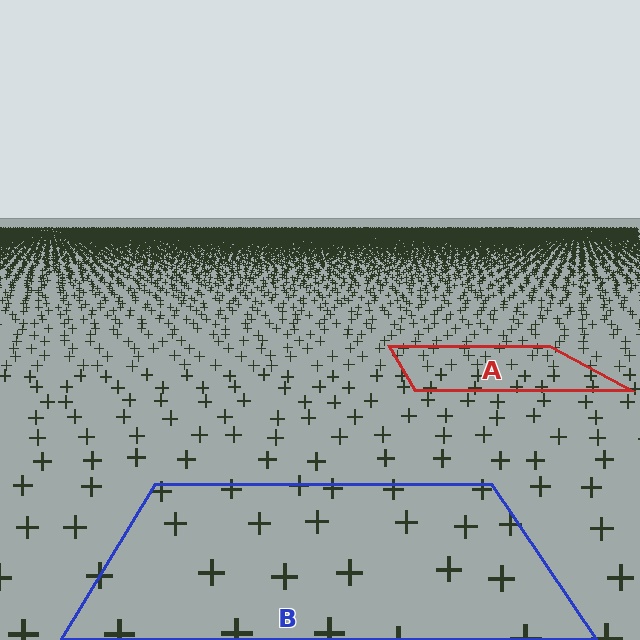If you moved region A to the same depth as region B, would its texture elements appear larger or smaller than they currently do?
They would appear larger. At a closer depth, the same texture elements are projected at a bigger on-screen size.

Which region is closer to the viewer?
Region B is closer. The texture elements there are larger and more spread out.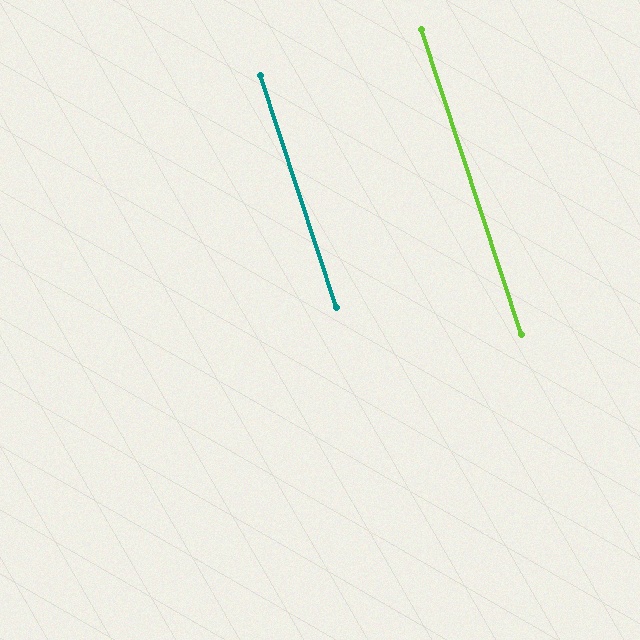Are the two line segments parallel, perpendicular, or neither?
Parallel — their directions differ by only 0.2°.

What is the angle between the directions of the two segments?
Approximately 0 degrees.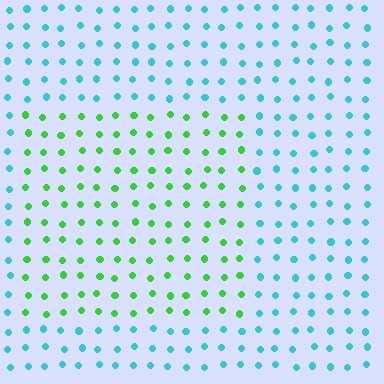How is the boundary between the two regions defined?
The boundary is defined purely by a slight shift in hue (about 63 degrees). Spacing, size, and orientation are identical on both sides.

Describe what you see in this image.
The image is filled with small cyan elements in a uniform arrangement. A rectangle-shaped region is visible where the elements are tinted to a slightly different hue, forming a subtle color boundary.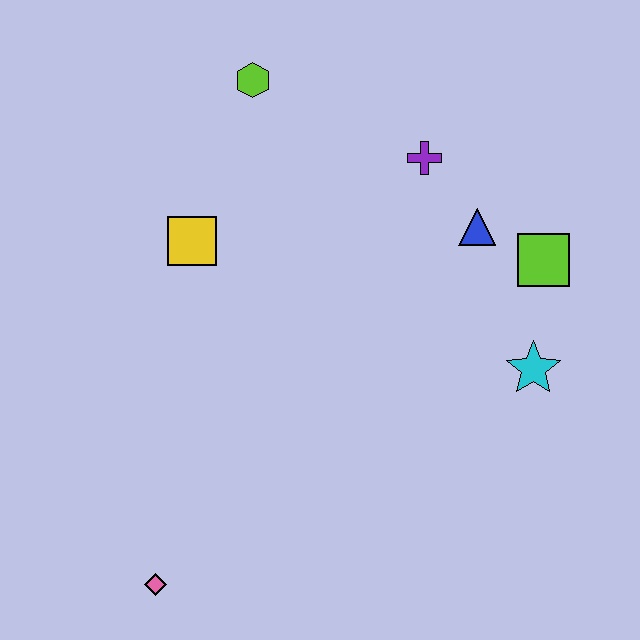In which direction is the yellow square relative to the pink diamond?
The yellow square is above the pink diamond.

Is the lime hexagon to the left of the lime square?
Yes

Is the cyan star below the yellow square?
Yes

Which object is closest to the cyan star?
The lime square is closest to the cyan star.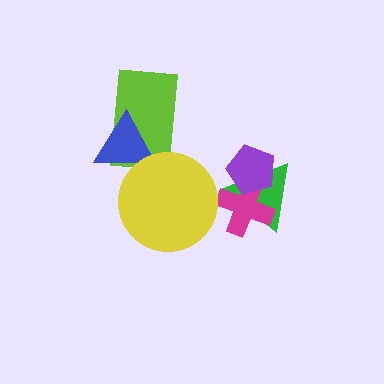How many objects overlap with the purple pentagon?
2 objects overlap with the purple pentagon.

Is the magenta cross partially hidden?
Yes, it is partially covered by another shape.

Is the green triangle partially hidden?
Yes, it is partially covered by another shape.